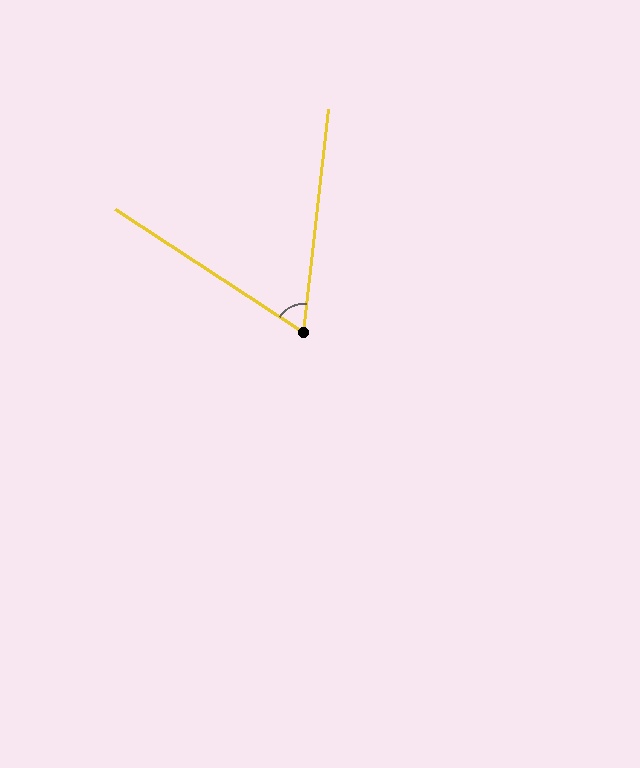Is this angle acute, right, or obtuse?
It is acute.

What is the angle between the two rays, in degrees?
Approximately 63 degrees.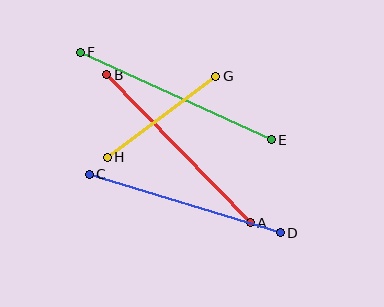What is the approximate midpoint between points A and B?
The midpoint is at approximately (179, 149) pixels.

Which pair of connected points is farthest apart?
Points E and F are farthest apart.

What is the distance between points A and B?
The distance is approximately 206 pixels.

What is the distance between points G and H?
The distance is approximately 136 pixels.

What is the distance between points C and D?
The distance is approximately 200 pixels.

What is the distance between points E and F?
The distance is approximately 210 pixels.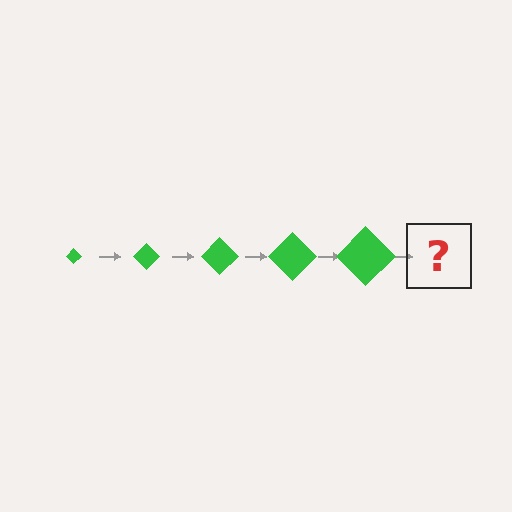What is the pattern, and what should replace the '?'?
The pattern is that the diamond gets progressively larger each step. The '?' should be a green diamond, larger than the previous one.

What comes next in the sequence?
The next element should be a green diamond, larger than the previous one.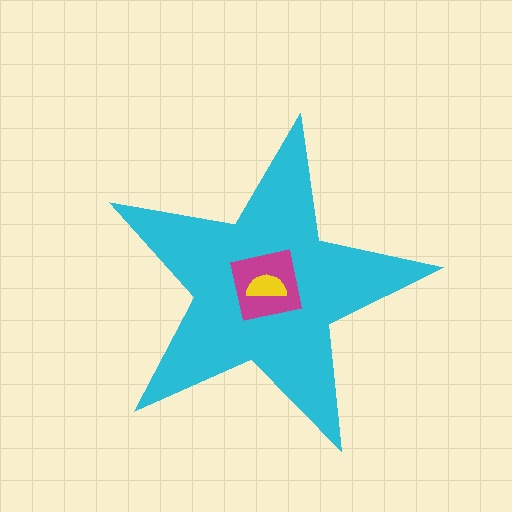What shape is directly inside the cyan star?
The magenta square.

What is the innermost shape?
The yellow semicircle.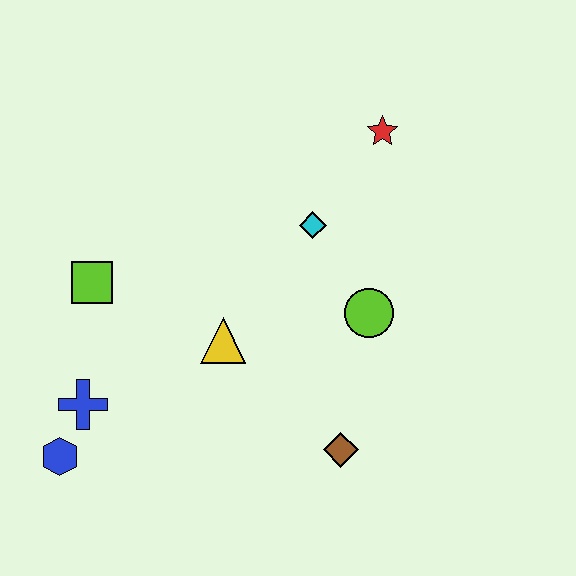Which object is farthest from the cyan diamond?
The blue hexagon is farthest from the cyan diamond.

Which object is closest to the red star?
The cyan diamond is closest to the red star.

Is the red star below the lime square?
No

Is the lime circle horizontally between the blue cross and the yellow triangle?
No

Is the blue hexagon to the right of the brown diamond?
No